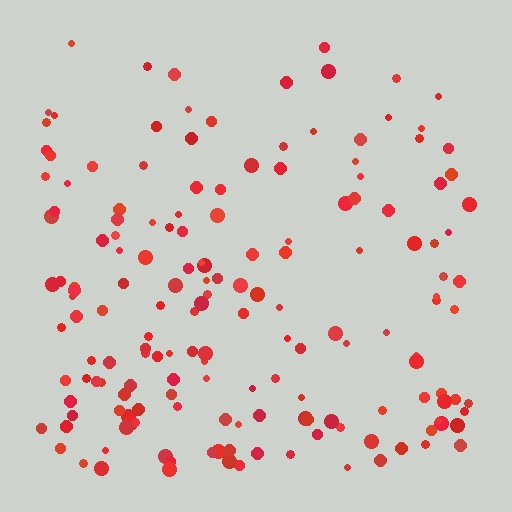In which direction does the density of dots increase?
From top to bottom, with the bottom side densest.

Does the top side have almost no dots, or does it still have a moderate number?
Still a moderate number, just noticeably fewer than the bottom.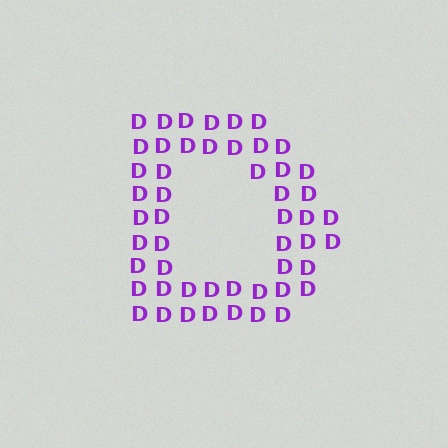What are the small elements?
The small elements are letter D's.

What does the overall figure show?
The overall figure shows the letter D.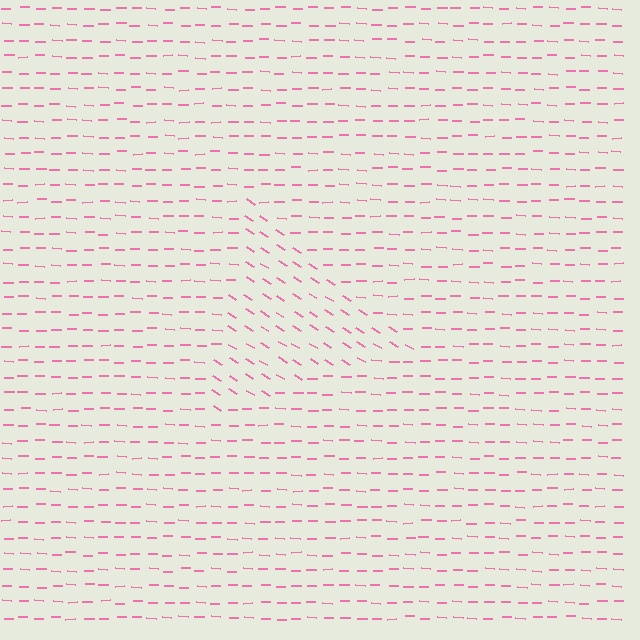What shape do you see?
I see a triangle.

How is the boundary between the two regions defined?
The boundary is defined purely by a change in line orientation (approximately 31 degrees difference). All lines are the same color and thickness.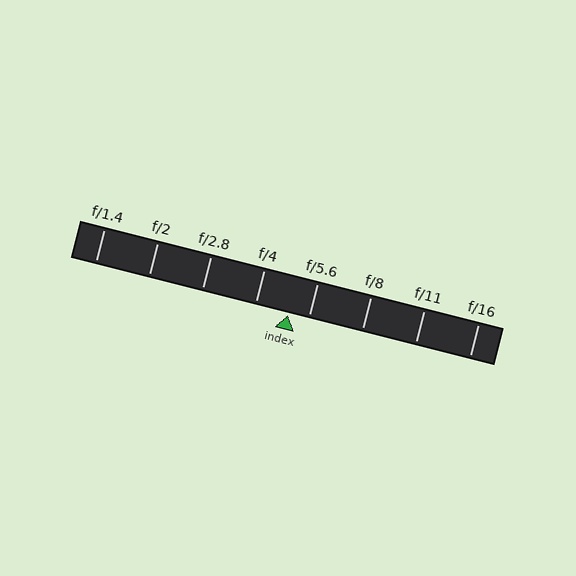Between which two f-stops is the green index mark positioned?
The index mark is between f/4 and f/5.6.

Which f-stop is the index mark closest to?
The index mark is closest to f/5.6.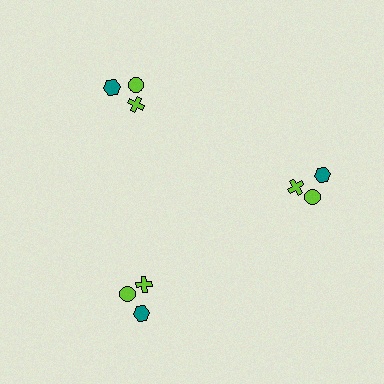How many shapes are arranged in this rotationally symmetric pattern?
There are 9 shapes, arranged in 3 groups of 3.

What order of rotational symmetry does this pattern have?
This pattern has 3-fold rotational symmetry.